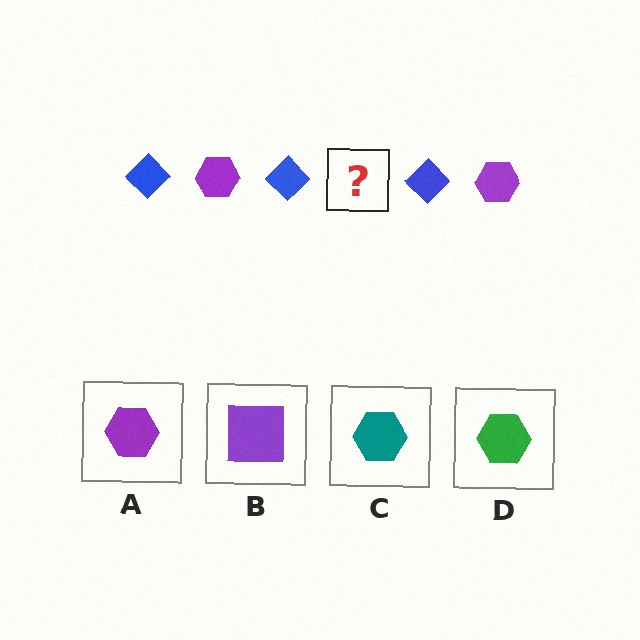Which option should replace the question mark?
Option A.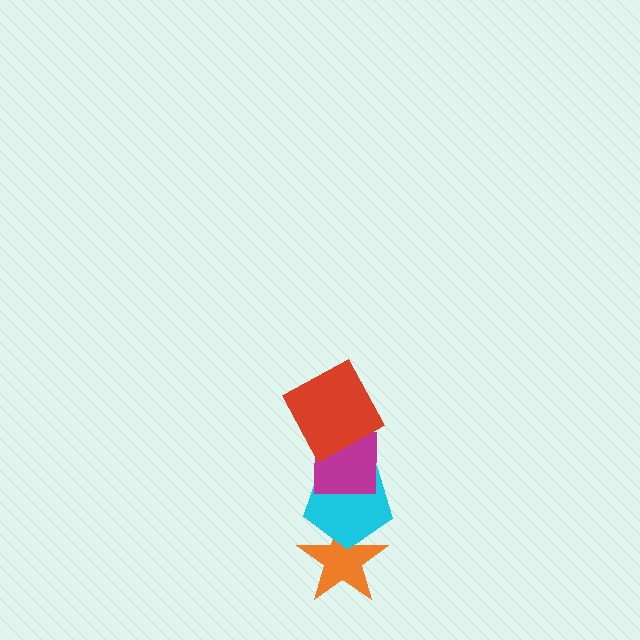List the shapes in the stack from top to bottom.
From top to bottom: the red square, the magenta square, the cyan pentagon, the orange star.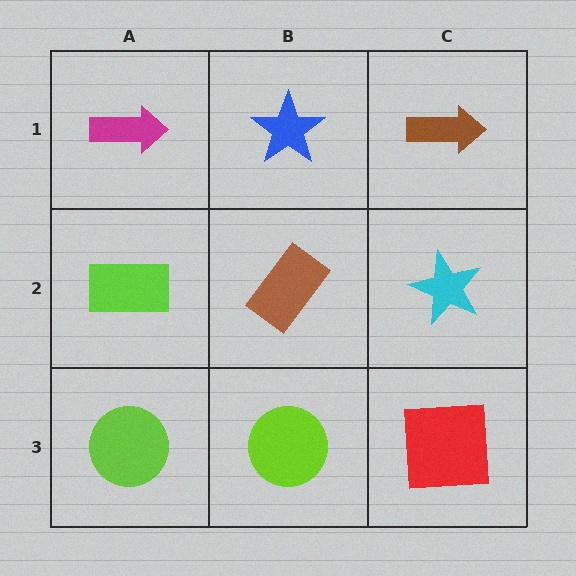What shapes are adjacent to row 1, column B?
A brown rectangle (row 2, column B), a magenta arrow (row 1, column A), a brown arrow (row 1, column C).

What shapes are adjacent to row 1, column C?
A cyan star (row 2, column C), a blue star (row 1, column B).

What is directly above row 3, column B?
A brown rectangle.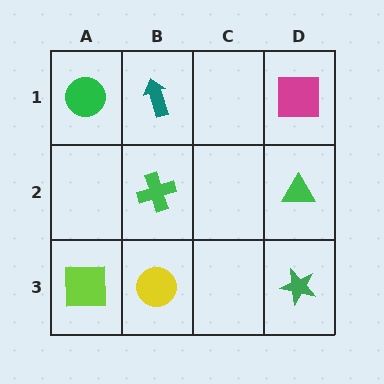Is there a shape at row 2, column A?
No, that cell is empty.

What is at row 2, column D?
A green triangle.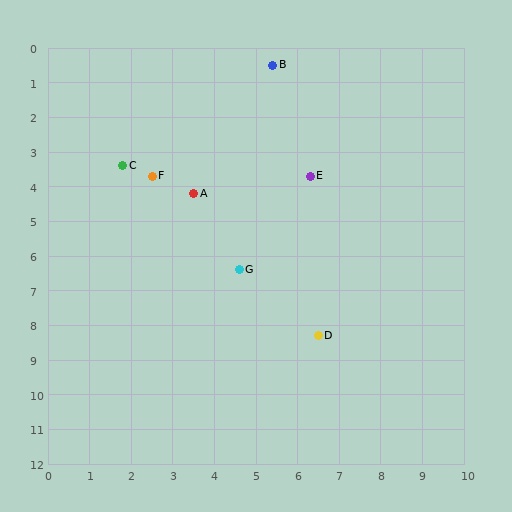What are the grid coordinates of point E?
Point E is at approximately (6.3, 3.7).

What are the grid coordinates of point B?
Point B is at approximately (5.4, 0.5).